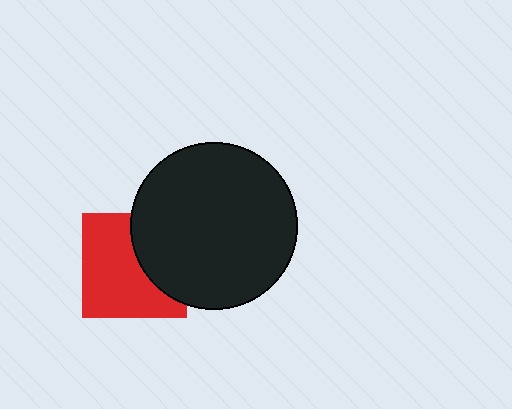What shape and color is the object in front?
The object in front is a black circle.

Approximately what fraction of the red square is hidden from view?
Roughly 37% of the red square is hidden behind the black circle.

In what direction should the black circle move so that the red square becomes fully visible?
The black circle should move right. That is the shortest direction to clear the overlap and leave the red square fully visible.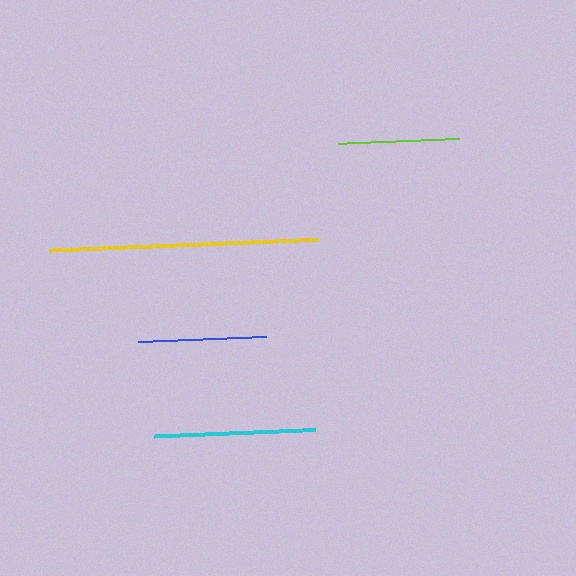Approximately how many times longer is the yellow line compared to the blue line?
The yellow line is approximately 2.1 times the length of the blue line.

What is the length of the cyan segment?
The cyan segment is approximately 162 pixels long.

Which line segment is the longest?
The yellow line is the longest at approximately 269 pixels.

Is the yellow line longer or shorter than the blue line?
The yellow line is longer than the blue line.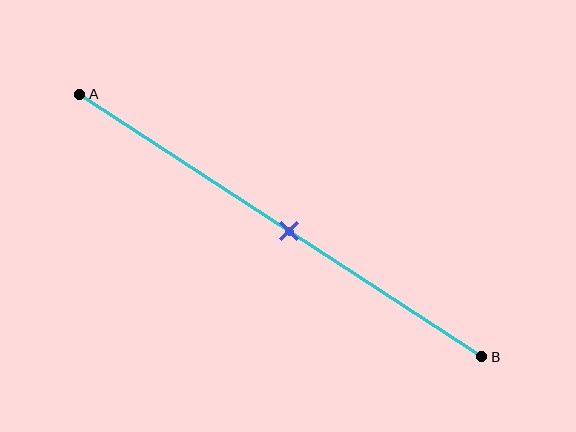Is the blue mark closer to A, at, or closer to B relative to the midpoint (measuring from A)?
The blue mark is approximately at the midpoint of segment AB.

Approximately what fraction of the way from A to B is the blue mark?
The blue mark is approximately 50% of the way from A to B.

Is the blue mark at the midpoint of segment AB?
Yes, the mark is approximately at the midpoint.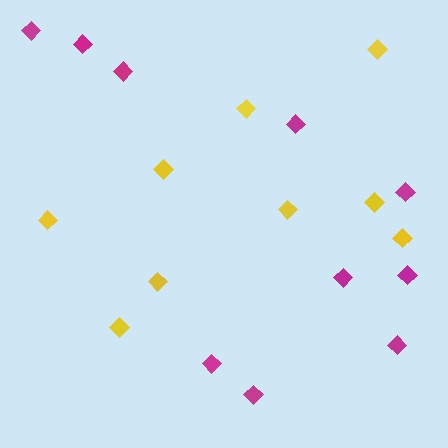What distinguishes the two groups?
There are 2 groups: one group of yellow diamonds (9) and one group of magenta diamonds (10).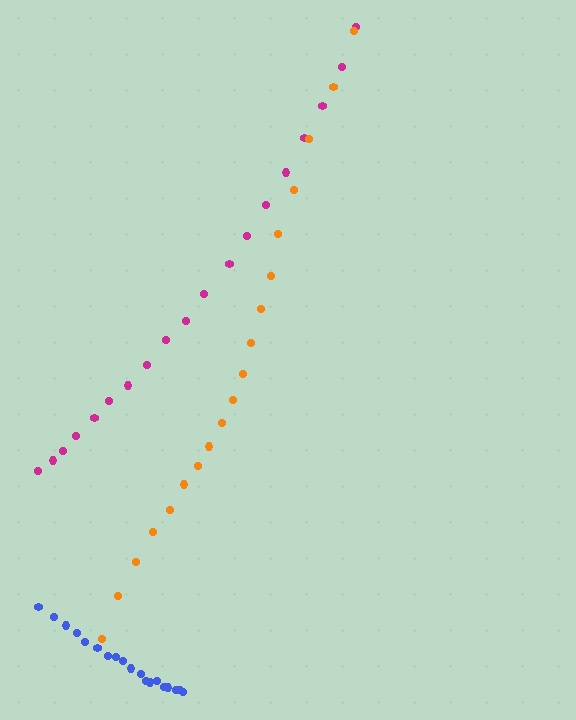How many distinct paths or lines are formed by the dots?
There are 3 distinct paths.